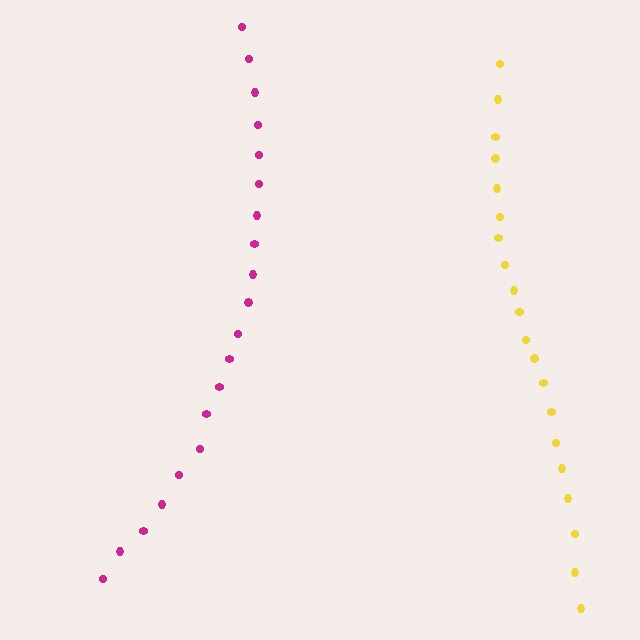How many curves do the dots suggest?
There are 2 distinct paths.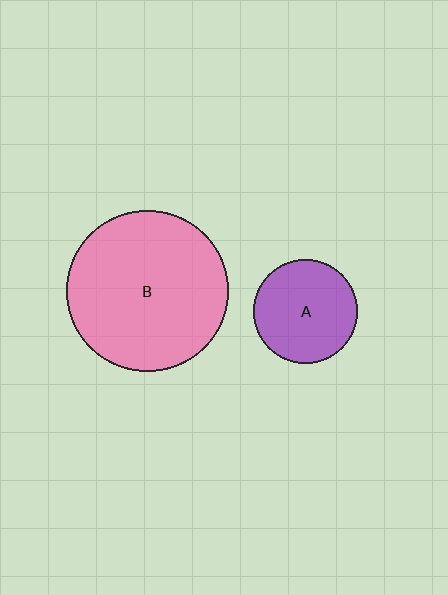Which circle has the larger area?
Circle B (pink).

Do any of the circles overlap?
No, none of the circles overlap.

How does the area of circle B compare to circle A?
Approximately 2.4 times.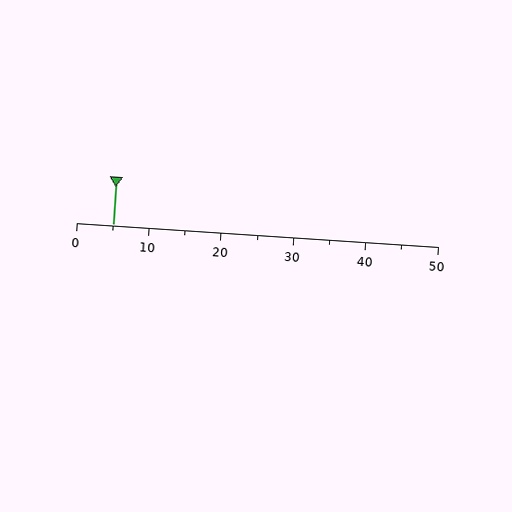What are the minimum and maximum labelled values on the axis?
The axis runs from 0 to 50.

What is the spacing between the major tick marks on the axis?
The major ticks are spaced 10 apart.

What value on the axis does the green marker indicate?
The marker indicates approximately 5.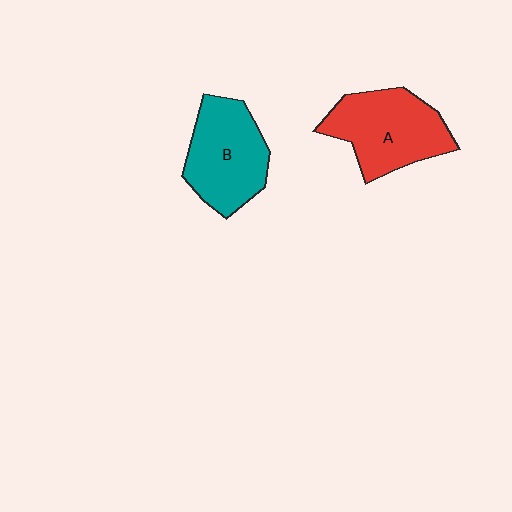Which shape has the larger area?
Shape A (red).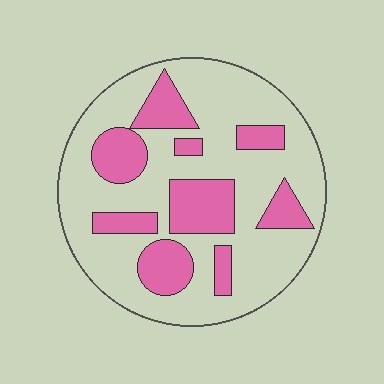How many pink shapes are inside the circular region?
9.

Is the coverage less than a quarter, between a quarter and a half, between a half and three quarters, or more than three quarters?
Between a quarter and a half.